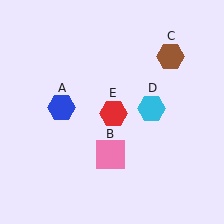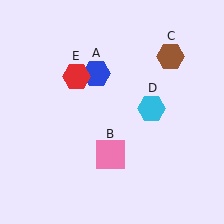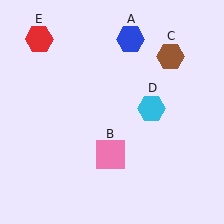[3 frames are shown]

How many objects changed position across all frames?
2 objects changed position: blue hexagon (object A), red hexagon (object E).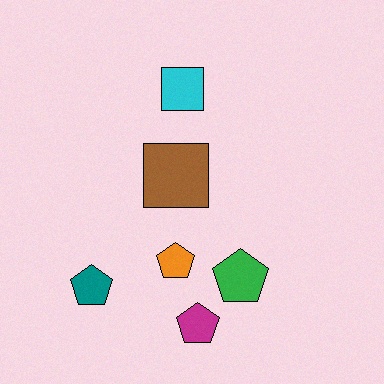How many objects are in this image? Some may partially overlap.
There are 6 objects.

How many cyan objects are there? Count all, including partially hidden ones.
There is 1 cyan object.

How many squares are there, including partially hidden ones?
There are 2 squares.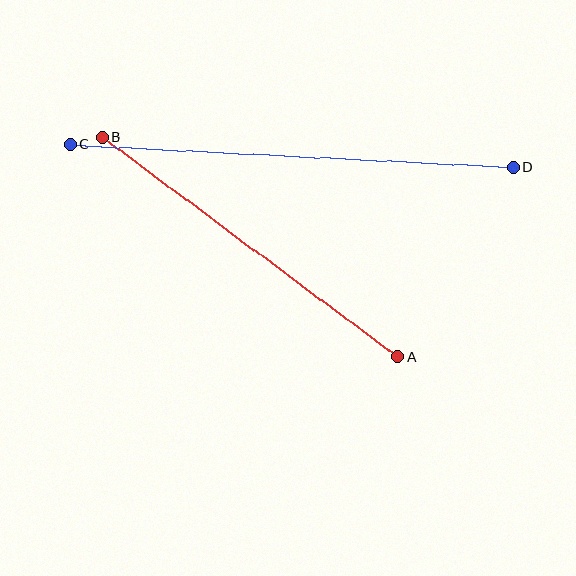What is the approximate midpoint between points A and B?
The midpoint is at approximately (250, 247) pixels.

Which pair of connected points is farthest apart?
Points C and D are farthest apart.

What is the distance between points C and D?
The distance is approximately 444 pixels.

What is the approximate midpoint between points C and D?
The midpoint is at approximately (292, 156) pixels.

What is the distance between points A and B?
The distance is approximately 369 pixels.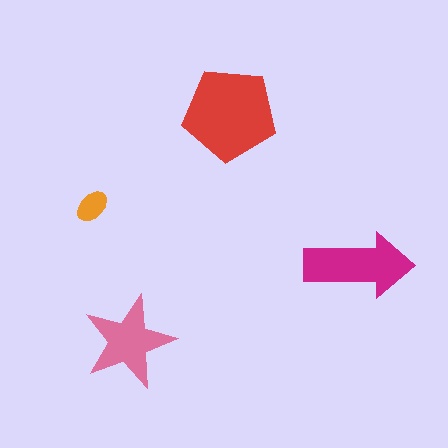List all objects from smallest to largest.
The orange ellipse, the pink star, the magenta arrow, the red pentagon.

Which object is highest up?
The red pentagon is topmost.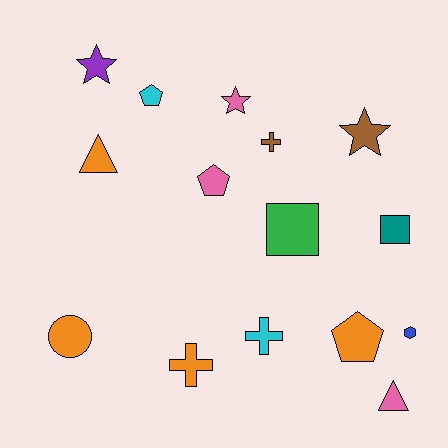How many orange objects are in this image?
There are 4 orange objects.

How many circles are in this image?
There is 1 circle.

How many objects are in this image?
There are 15 objects.